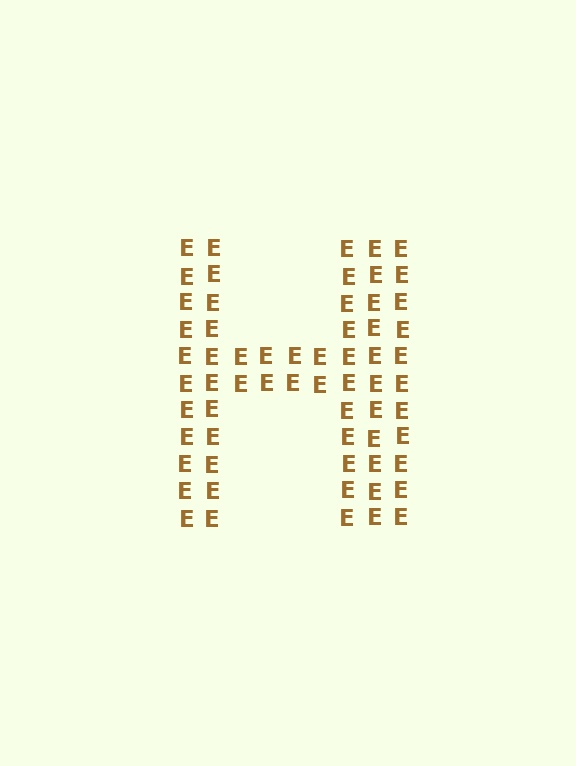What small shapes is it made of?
It is made of small letter E's.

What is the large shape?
The large shape is the letter H.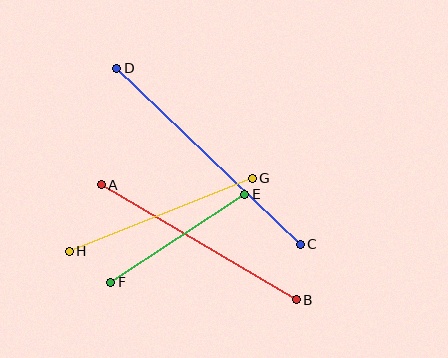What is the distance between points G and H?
The distance is approximately 197 pixels.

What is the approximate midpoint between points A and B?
The midpoint is at approximately (199, 242) pixels.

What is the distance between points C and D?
The distance is approximately 254 pixels.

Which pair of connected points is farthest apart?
Points C and D are farthest apart.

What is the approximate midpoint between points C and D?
The midpoint is at approximately (209, 156) pixels.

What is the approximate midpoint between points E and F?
The midpoint is at approximately (178, 238) pixels.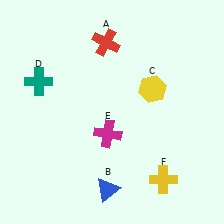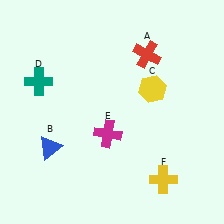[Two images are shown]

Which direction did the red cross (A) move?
The red cross (A) moved right.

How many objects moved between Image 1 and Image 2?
2 objects moved between the two images.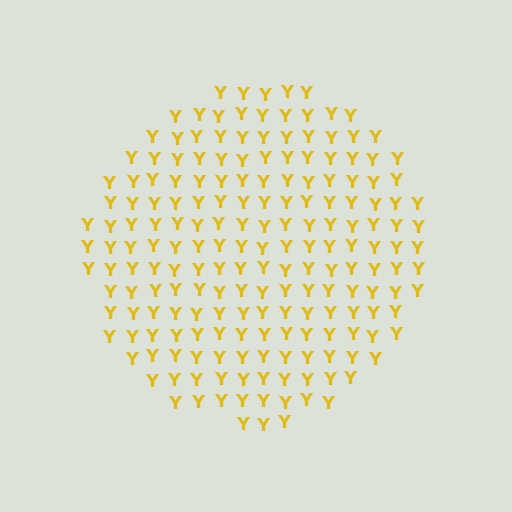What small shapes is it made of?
It is made of small letter Y's.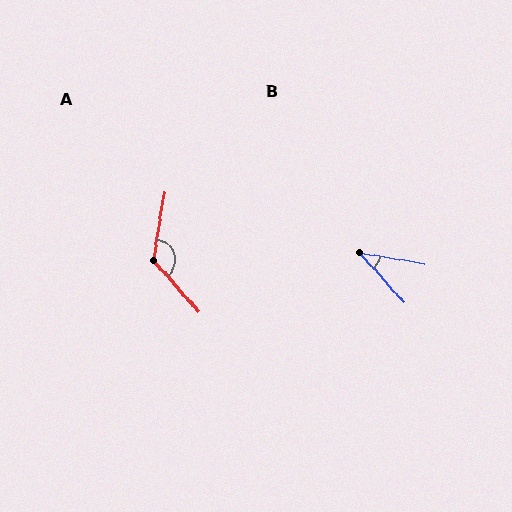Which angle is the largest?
A, at approximately 130 degrees.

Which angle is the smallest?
B, at approximately 38 degrees.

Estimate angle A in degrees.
Approximately 130 degrees.